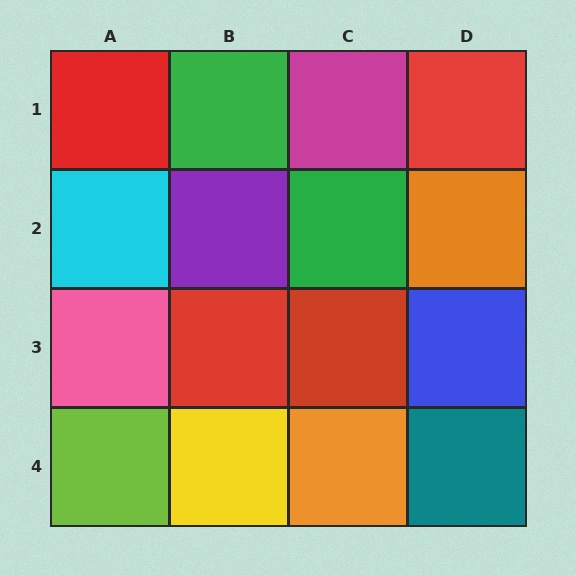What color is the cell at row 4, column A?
Lime.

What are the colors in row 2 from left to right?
Cyan, purple, green, orange.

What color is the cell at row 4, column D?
Teal.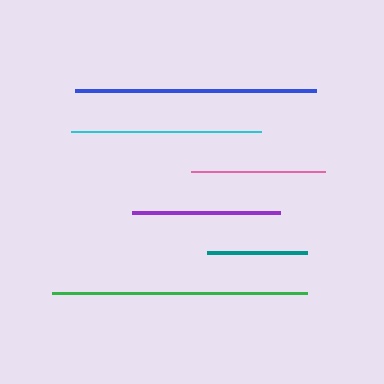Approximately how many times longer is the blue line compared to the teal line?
The blue line is approximately 2.4 times the length of the teal line.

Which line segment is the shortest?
The teal line is the shortest at approximately 99 pixels.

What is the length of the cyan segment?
The cyan segment is approximately 190 pixels long.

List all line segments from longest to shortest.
From longest to shortest: green, blue, cyan, purple, pink, teal.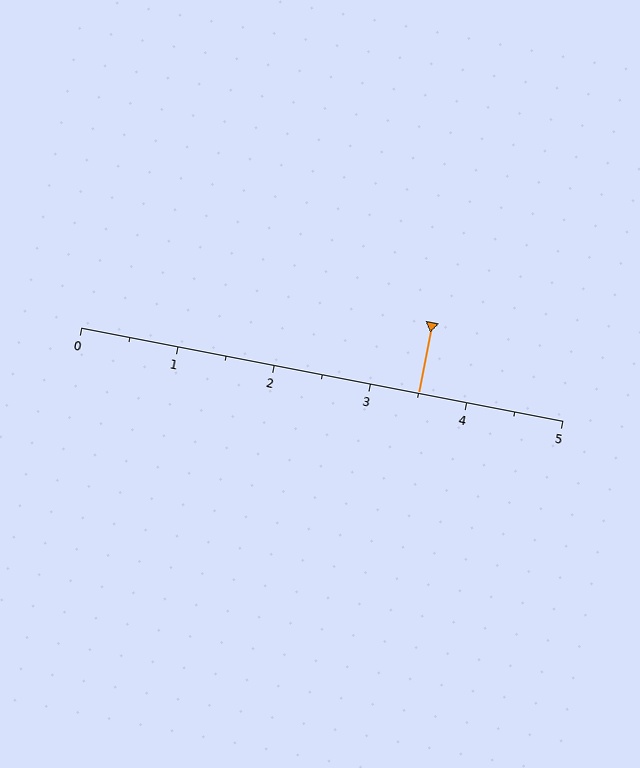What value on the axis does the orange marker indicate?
The marker indicates approximately 3.5.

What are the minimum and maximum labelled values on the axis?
The axis runs from 0 to 5.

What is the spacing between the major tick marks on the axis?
The major ticks are spaced 1 apart.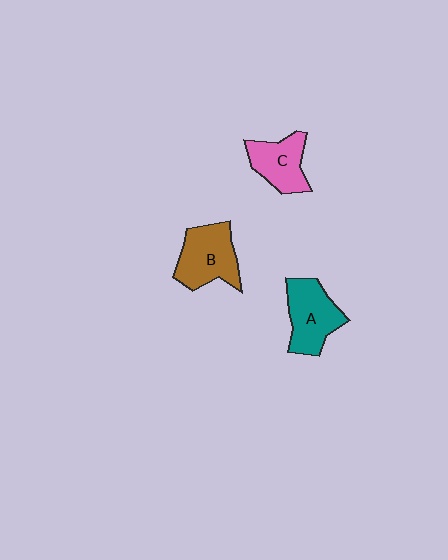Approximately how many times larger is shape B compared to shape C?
Approximately 1.3 times.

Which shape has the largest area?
Shape B (brown).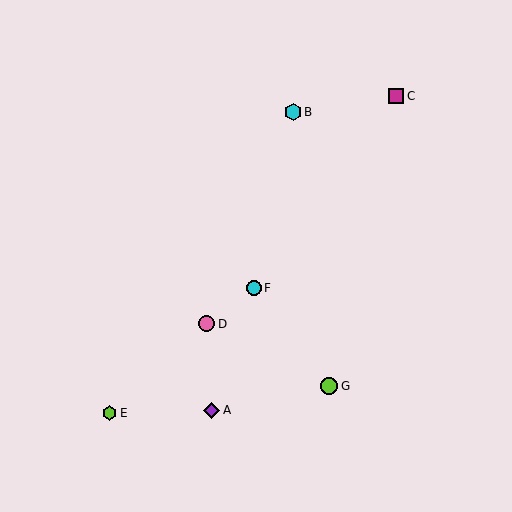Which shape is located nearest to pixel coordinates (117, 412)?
The lime hexagon (labeled E) at (110, 413) is nearest to that location.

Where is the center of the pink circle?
The center of the pink circle is at (207, 324).